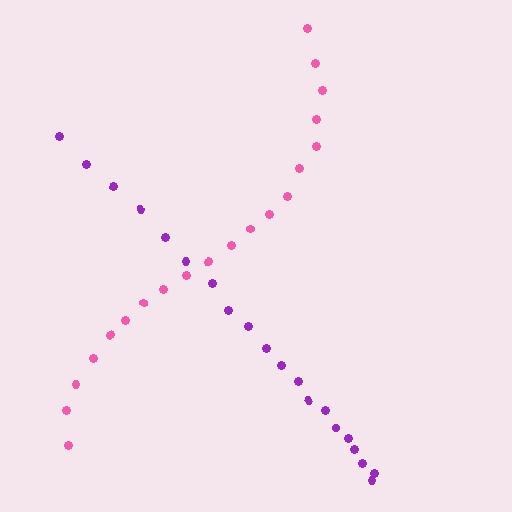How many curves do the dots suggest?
There are 2 distinct paths.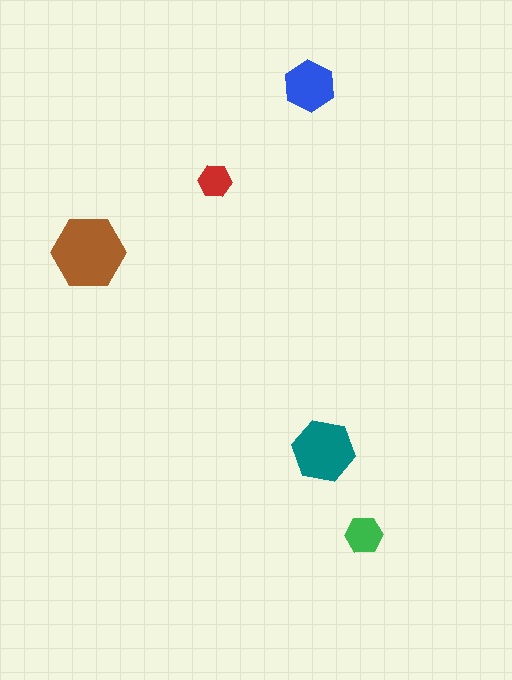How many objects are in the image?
There are 5 objects in the image.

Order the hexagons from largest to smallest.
the brown one, the teal one, the blue one, the green one, the red one.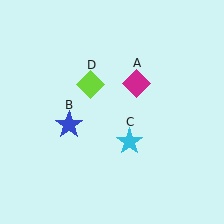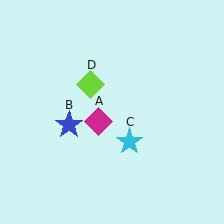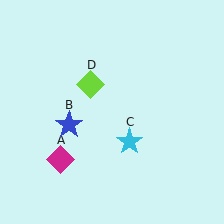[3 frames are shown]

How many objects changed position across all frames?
1 object changed position: magenta diamond (object A).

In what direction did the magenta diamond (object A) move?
The magenta diamond (object A) moved down and to the left.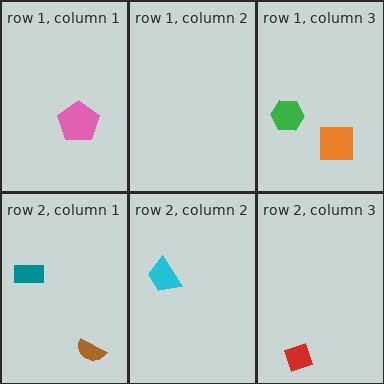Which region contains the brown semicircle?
The row 2, column 1 region.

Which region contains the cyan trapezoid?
The row 2, column 2 region.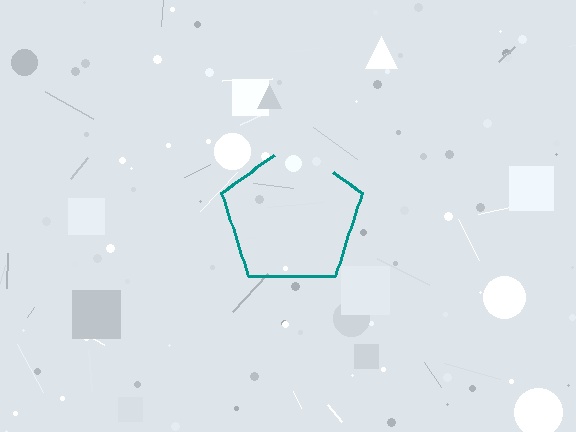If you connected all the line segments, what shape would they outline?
They would outline a pentagon.